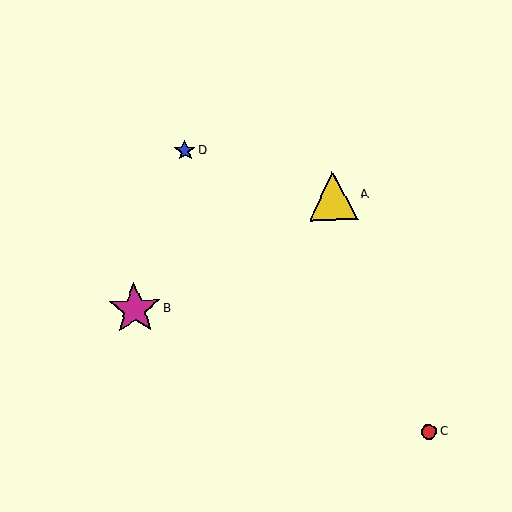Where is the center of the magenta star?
The center of the magenta star is at (135, 309).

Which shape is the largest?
The magenta star (labeled B) is the largest.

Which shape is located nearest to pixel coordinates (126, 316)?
The magenta star (labeled B) at (135, 309) is nearest to that location.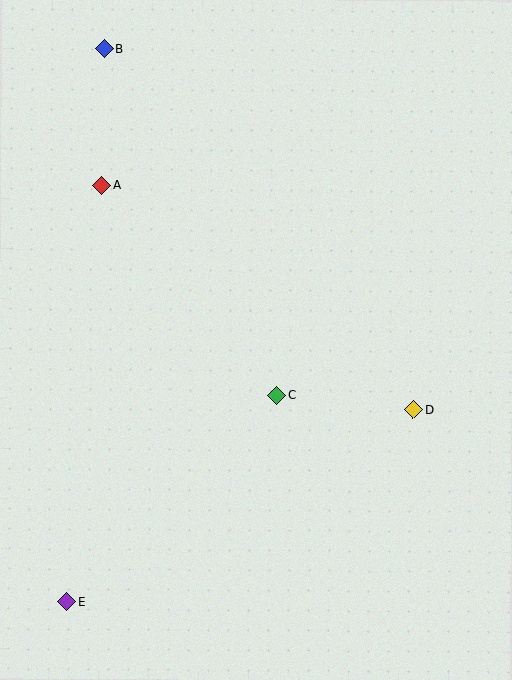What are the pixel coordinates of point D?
Point D is at (413, 410).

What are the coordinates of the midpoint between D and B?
The midpoint between D and B is at (259, 229).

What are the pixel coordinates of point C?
Point C is at (276, 396).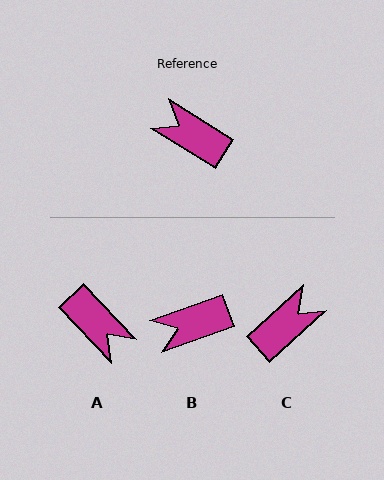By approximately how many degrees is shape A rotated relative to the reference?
Approximately 165 degrees counter-clockwise.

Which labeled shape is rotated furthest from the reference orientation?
A, about 165 degrees away.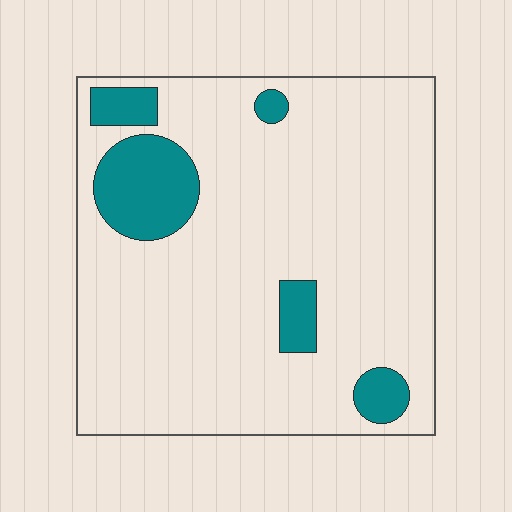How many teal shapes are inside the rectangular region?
5.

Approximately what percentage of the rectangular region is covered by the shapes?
Approximately 15%.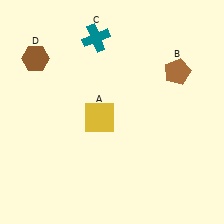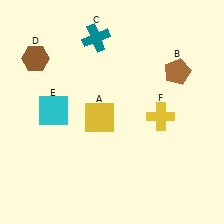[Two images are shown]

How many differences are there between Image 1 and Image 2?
There are 2 differences between the two images.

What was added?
A cyan square (E), a yellow cross (F) were added in Image 2.